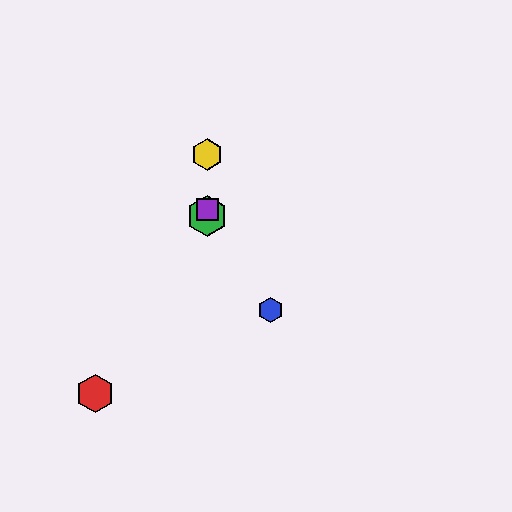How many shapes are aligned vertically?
3 shapes (the green hexagon, the yellow hexagon, the purple square) are aligned vertically.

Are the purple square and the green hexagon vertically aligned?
Yes, both are at x≈207.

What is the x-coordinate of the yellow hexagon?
The yellow hexagon is at x≈207.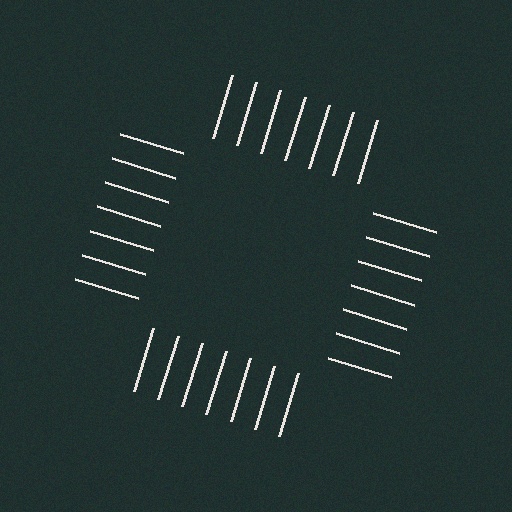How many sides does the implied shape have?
4 sides — the line-ends trace a square.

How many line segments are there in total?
28 — 7 along each of the 4 edges.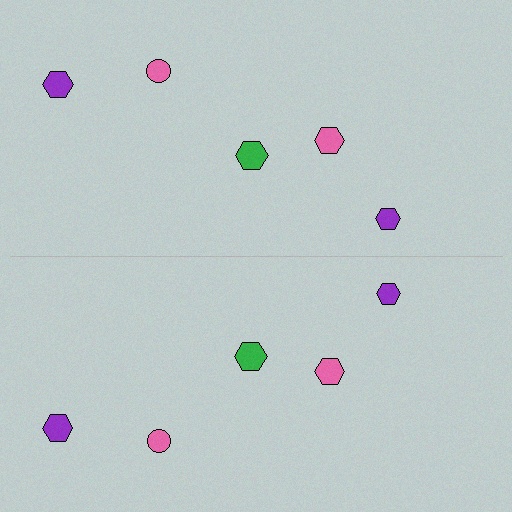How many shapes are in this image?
There are 10 shapes in this image.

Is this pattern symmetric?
Yes, this pattern has bilateral (reflection) symmetry.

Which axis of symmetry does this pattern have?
The pattern has a horizontal axis of symmetry running through the center of the image.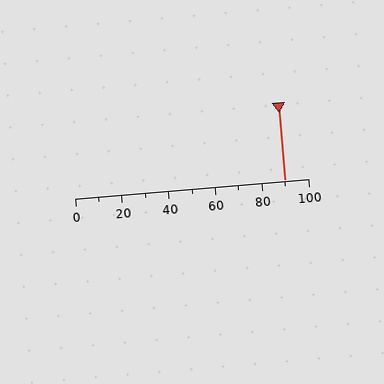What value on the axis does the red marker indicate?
The marker indicates approximately 90.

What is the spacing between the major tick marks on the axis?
The major ticks are spaced 20 apart.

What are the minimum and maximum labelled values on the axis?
The axis runs from 0 to 100.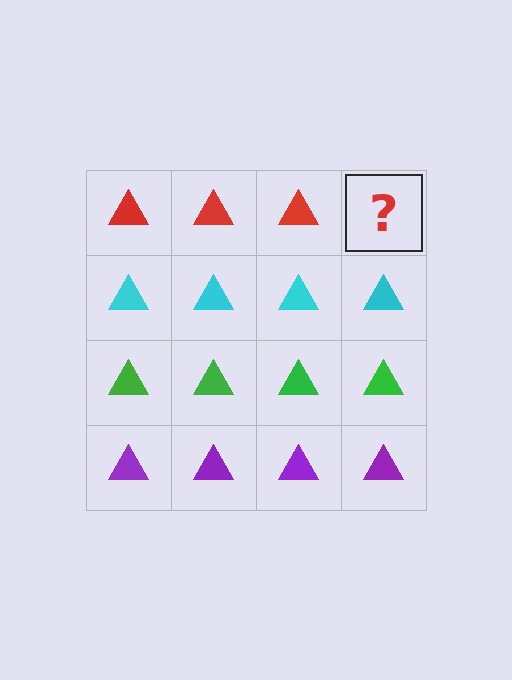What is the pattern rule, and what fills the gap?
The rule is that each row has a consistent color. The gap should be filled with a red triangle.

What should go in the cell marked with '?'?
The missing cell should contain a red triangle.